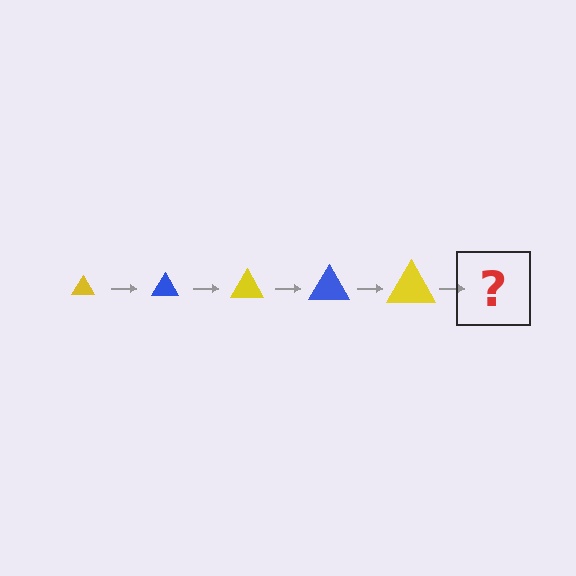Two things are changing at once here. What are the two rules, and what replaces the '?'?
The two rules are that the triangle grows larger each step and the color cycles through yellow and blue. The '?' should be a blue triangle, larger than the previous one.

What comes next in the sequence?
The next element should be a blue triangle, larger than the previous one.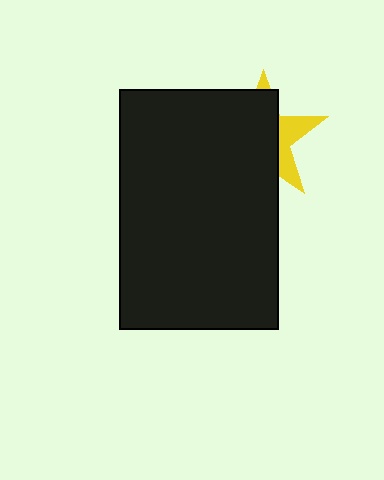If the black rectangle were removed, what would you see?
You would see the complete yellow star.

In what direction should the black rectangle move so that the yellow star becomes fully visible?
The black rectangle should move left. That is the shortest direction to clear the overlap and leave the yellow star fully visible.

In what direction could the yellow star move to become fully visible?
The yellow star could move right. That would shift it out from behind the black rectangle entirely.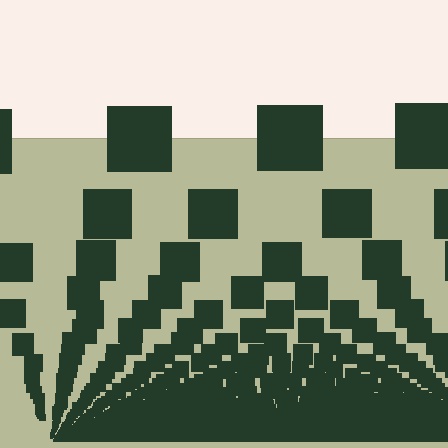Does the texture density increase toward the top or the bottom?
Density increases toward the bottom.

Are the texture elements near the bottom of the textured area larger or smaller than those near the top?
Smaller. The gradient is inverted — elements near the bottom are smaller and denser.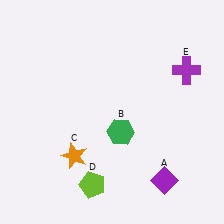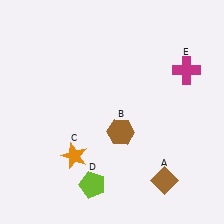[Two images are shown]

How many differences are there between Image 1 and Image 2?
There are 3 differences between the two images.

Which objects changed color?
A changed from purple to brown. B changed from green to brown. E changed from purple to magenta.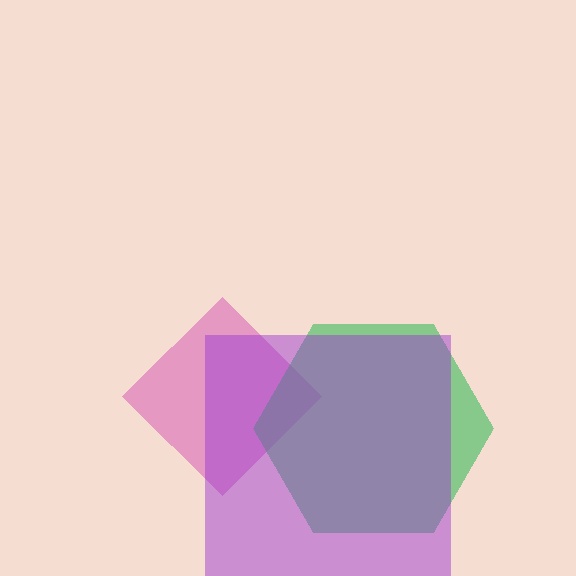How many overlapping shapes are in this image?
There are 3 overlapping shapes in the image.